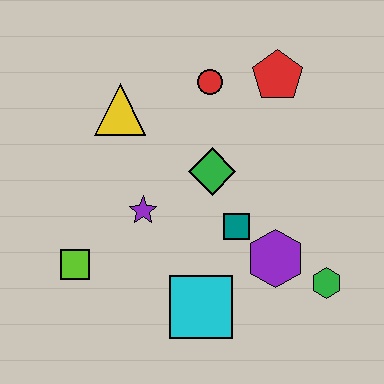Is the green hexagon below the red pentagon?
Yes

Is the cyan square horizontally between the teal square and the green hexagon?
No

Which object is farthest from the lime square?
The red pentagon is farthest from the lime square.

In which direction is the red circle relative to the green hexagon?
The red circle is above the green hexagon.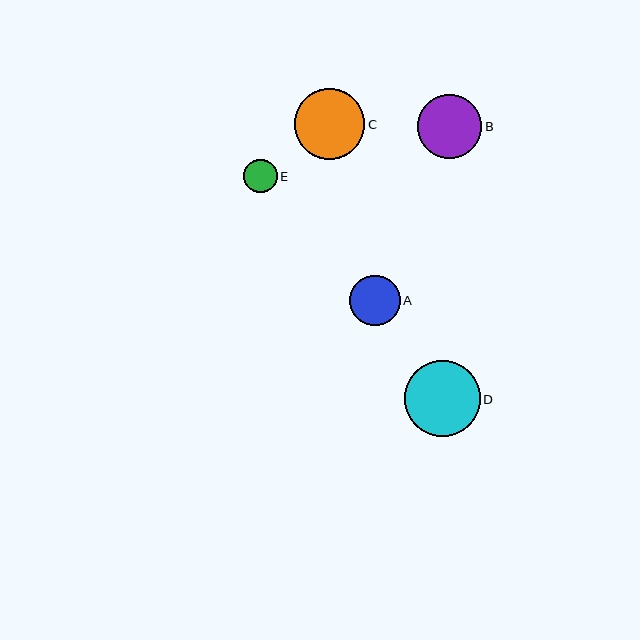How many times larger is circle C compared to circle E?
Circle C is approximately 2.1 times the size of circle E.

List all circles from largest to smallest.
From largest to smallest: D, C, B, A, E.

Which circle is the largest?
Circle D is the largest with a size of approximately 75 pixels.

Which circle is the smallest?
Circle E is the smallest with a size of approximately 33 pixels.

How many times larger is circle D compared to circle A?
Circle D is approximately 1.5 times the size of circle A.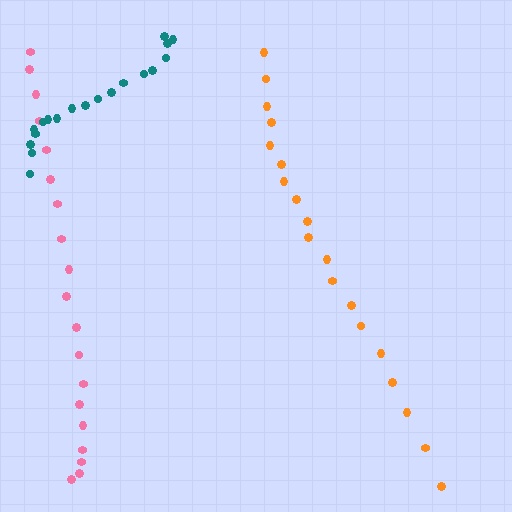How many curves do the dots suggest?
There are 3 distinct paths.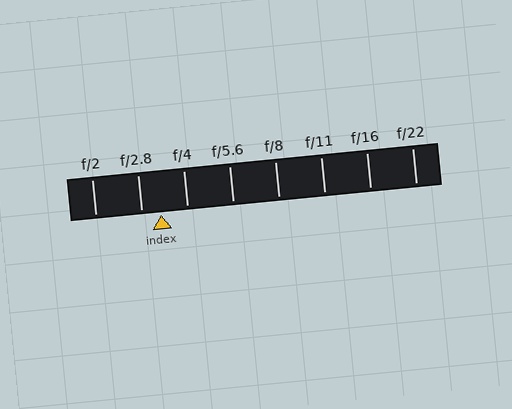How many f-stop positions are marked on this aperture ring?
There are 8 f-stop positions marked.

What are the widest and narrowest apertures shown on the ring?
The widest aperture shown is f/2 and the narrowest is f/22.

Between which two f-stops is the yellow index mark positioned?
The index mark is between f/2.8 and f/4.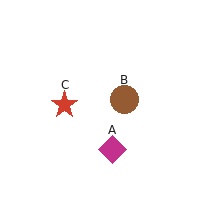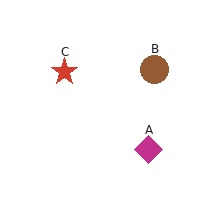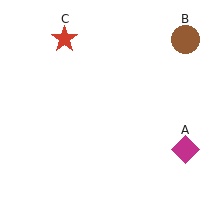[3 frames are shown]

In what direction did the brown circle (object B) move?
The brown circle (object B) moved up and to the right.